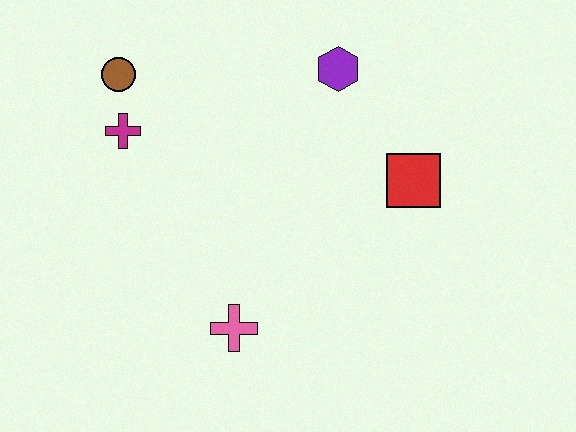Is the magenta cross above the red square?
Yes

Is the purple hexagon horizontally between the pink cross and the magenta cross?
No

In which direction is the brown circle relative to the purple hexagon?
The brown circle is to the left of the purple hexagon.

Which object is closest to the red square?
The purple hexagon is closest to the red square.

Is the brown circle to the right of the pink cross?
No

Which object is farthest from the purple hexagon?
The pink cross is farthest from the purple hexagon.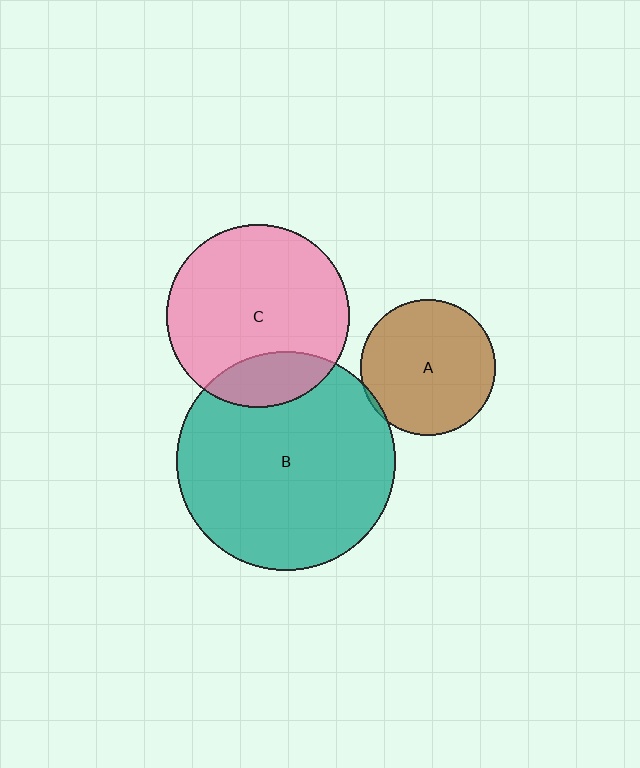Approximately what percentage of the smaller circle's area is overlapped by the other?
Approximately 5%.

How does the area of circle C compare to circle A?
Approximately 1.8 times.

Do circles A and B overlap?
Yes.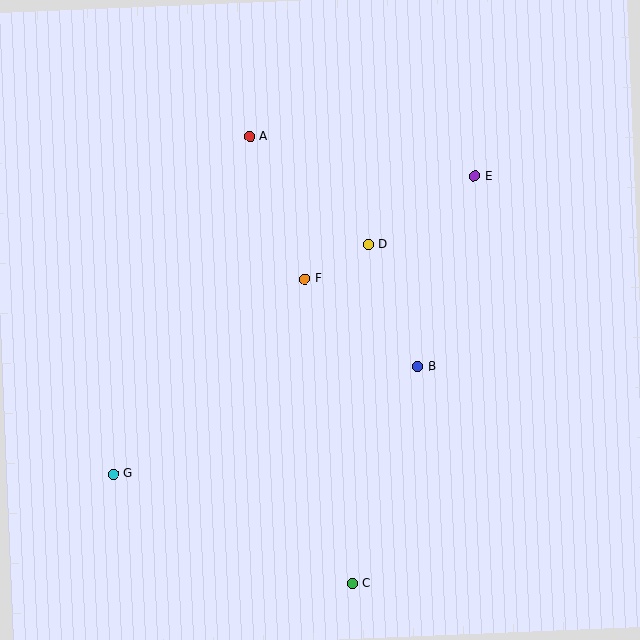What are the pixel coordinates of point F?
Point F is at (305, 279).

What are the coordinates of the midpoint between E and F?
The midpoint between E and F is at (390, 227).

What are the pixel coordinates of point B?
Point B is at (418, 367).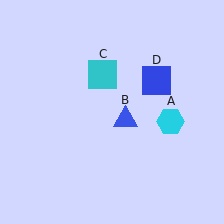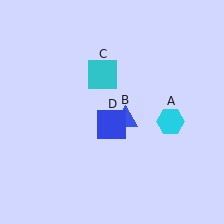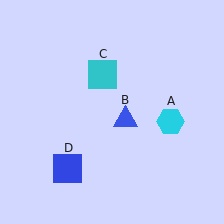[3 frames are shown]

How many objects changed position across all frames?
1 object changed position: blue square (object D).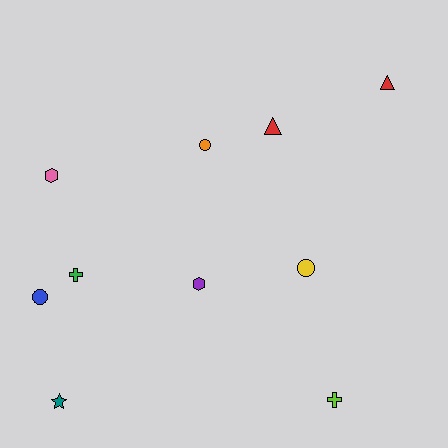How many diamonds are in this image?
There are no diamonds.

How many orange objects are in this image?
There is 1 orange object.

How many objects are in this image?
There are 10 objects.